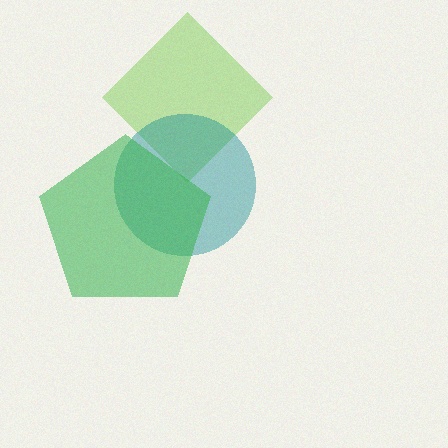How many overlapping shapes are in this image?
There are 3 overlapping shapes in the image.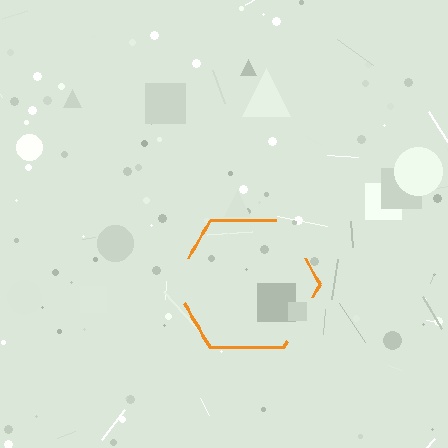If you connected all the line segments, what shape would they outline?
They would outline a hexagon.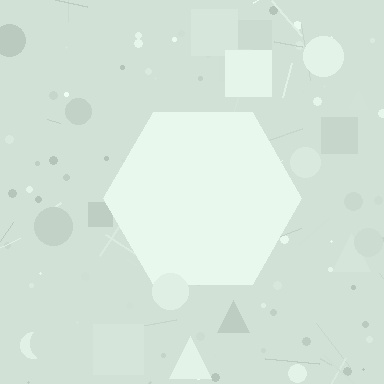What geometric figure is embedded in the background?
A hexagon is embedded in the background.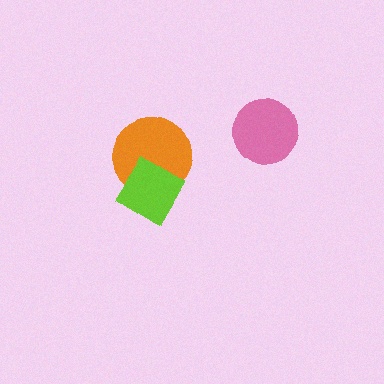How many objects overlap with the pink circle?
0 objects overlap with the pink circle.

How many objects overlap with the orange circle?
1 object overlaps with the orange circle.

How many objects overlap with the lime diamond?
1 object overlaps with the lime diamond.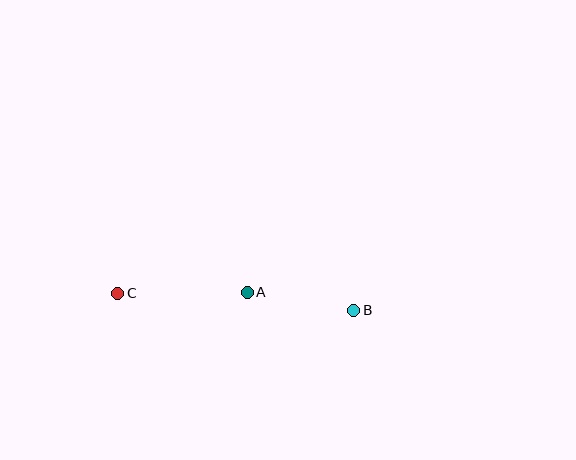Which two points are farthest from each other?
Points B and C are farthest from each other.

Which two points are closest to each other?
Points A and B are closest to each other.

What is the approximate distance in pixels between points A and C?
The distance between A and C is approximately 129 pixels.